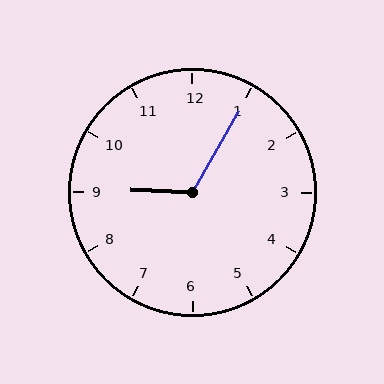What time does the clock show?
9:05.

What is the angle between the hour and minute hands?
Approximately 118 degrees.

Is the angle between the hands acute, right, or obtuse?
It is obtuse.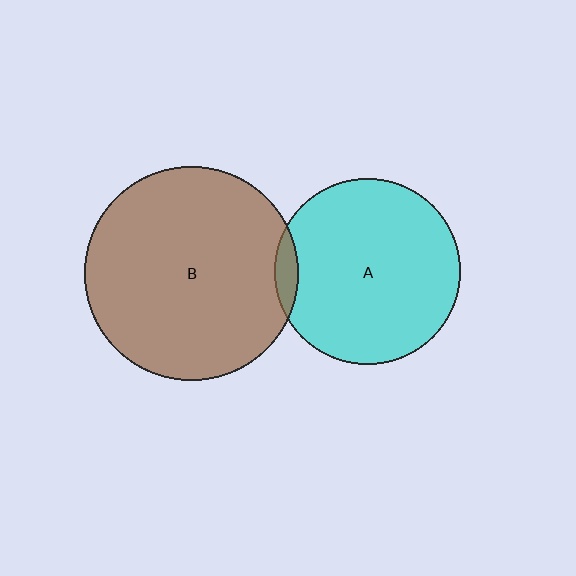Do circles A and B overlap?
Yes.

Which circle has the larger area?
Circle B (brown).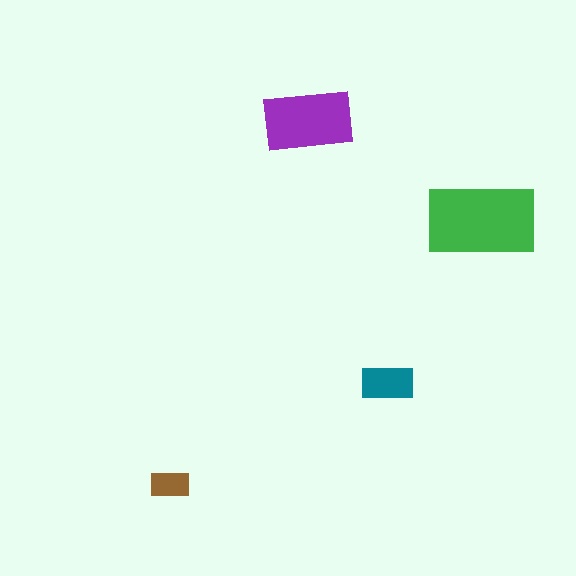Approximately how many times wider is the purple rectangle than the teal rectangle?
About 1.5 times wider.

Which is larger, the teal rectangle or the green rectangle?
The green one.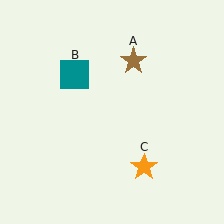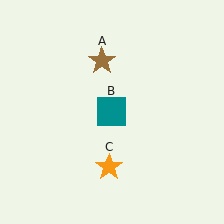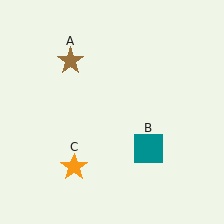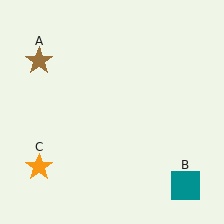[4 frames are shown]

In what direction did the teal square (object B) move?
The teal square (object B) moved down and to the right.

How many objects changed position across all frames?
3 objects changed position: brown star (object A), teal square (object B), orange star (object C).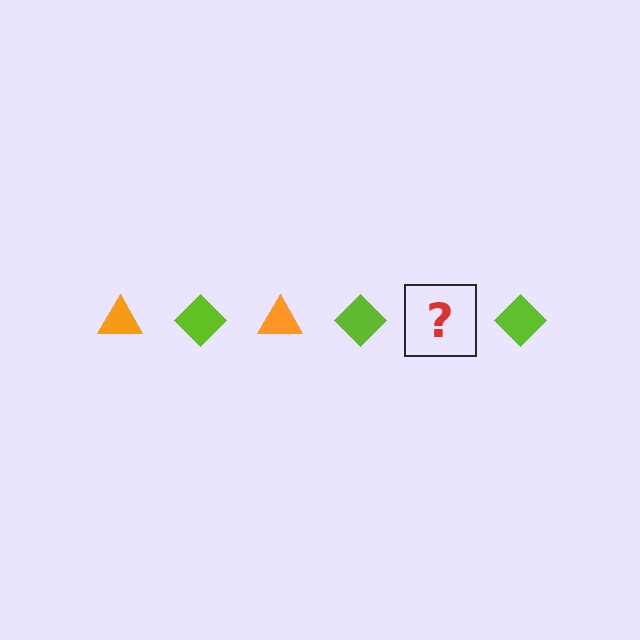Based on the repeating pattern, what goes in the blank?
The blank should be an orange triangle.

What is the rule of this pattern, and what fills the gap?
The rule is that the pattern alternates between orange triangle and lime diamond. The gap should be filled with an orange triangle.